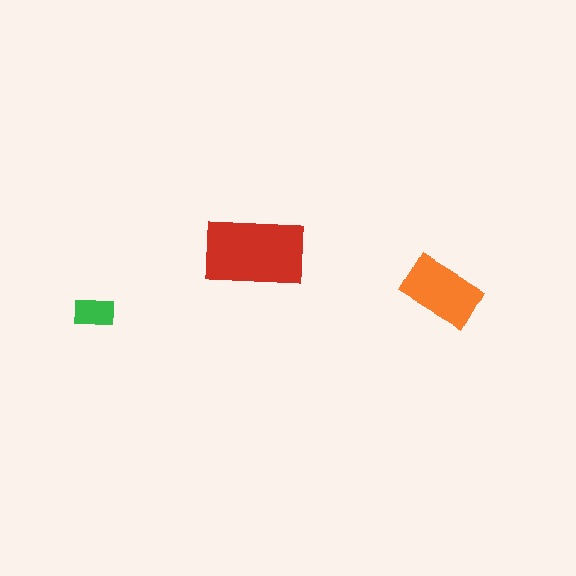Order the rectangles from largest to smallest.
the red one, the orange one, the green one.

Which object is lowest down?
The green rectangle is bottommost.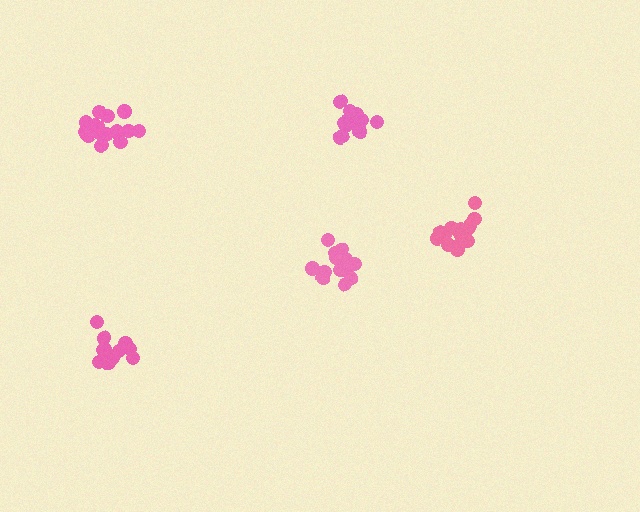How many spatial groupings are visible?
There are 5 spatial groupings.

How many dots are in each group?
Group 1: 16 dots, Group 2: 15 dots, Group 3: 15 dots, Group 4: 17 dots, Group 5: 12 dots (75 total).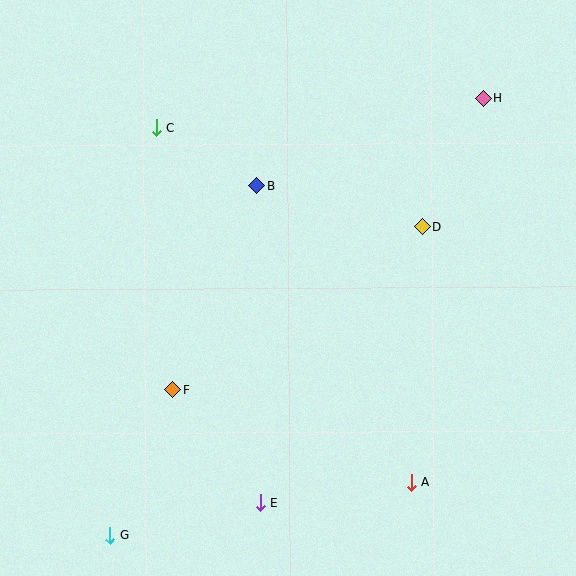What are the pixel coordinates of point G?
Point G is at (110, 535).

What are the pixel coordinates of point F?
Point F is at (172, 390).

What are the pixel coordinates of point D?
Point D is at (422, 227).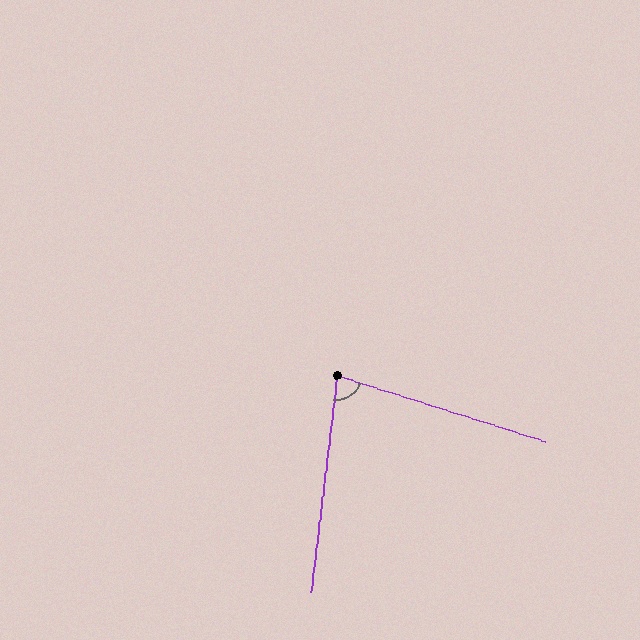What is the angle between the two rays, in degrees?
Approximately 79 degrees.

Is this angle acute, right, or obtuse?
It is acute.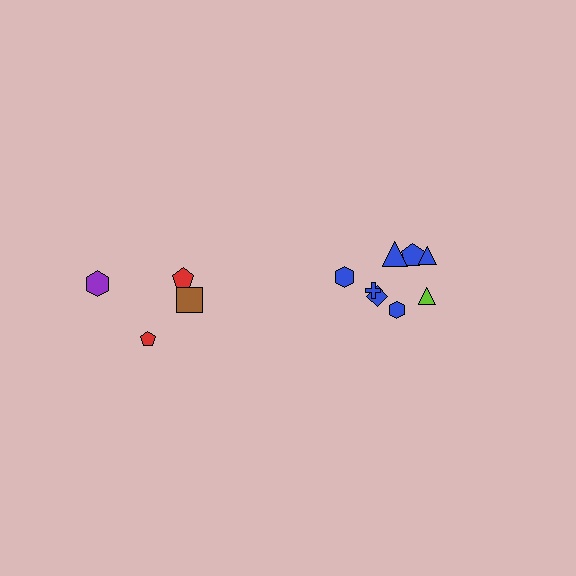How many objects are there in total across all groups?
There are 12 objects.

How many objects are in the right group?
There are 8 objects.